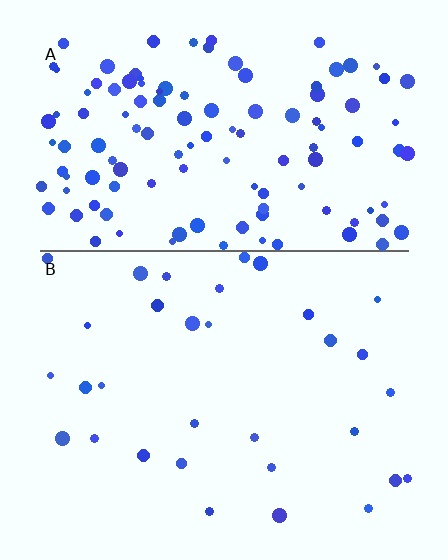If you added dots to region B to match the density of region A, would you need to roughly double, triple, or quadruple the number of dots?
Approximately quadruple.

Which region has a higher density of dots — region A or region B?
A (the top).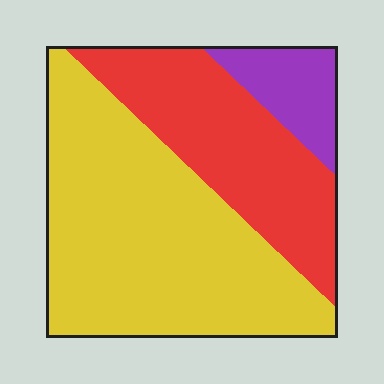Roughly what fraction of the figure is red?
Red covers roughly 30% of the figure.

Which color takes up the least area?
Purple, at roughly 10%.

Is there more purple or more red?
Red.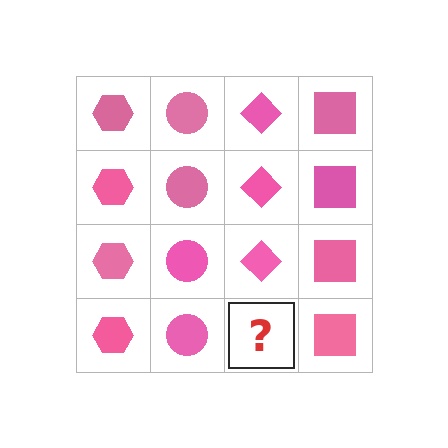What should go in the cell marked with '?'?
The missing cell should contain a pink diamond.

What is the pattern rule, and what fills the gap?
The rule is that each column has a consistent shape. The gap should be filled with a pink diamond.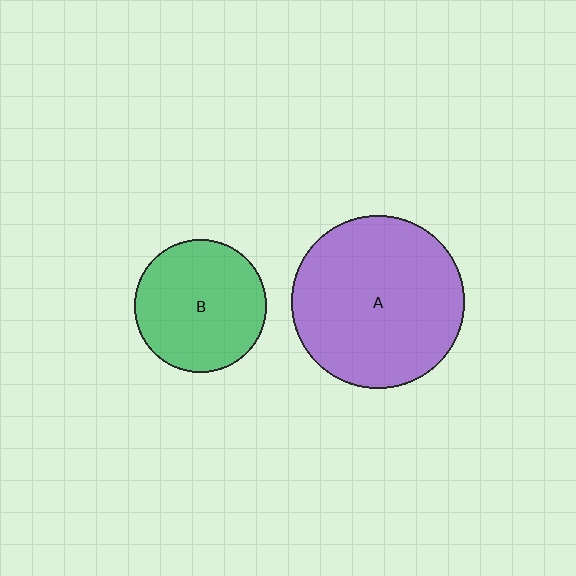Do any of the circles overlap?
No, none of the circles overlap.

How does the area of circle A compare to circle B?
Approximately 1.7 times.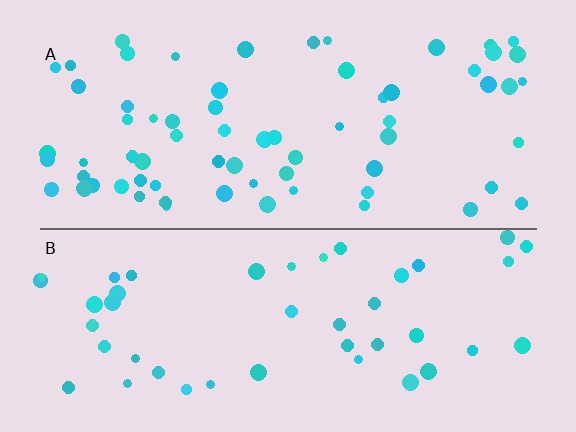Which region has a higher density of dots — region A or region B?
A (the top).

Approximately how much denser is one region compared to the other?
Approximately 1.5× — region A over region B.